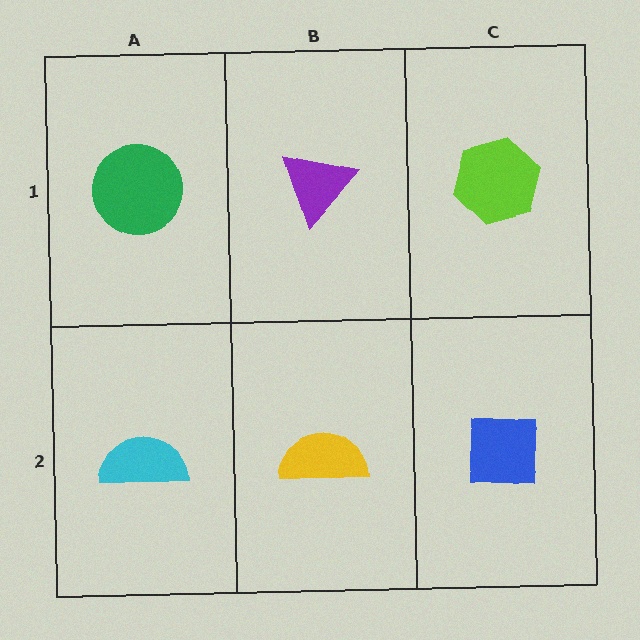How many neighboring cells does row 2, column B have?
3.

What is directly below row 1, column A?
A cyan semicircle.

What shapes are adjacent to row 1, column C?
A blue square (row 2, column C), a purple triangle (row 1, column B).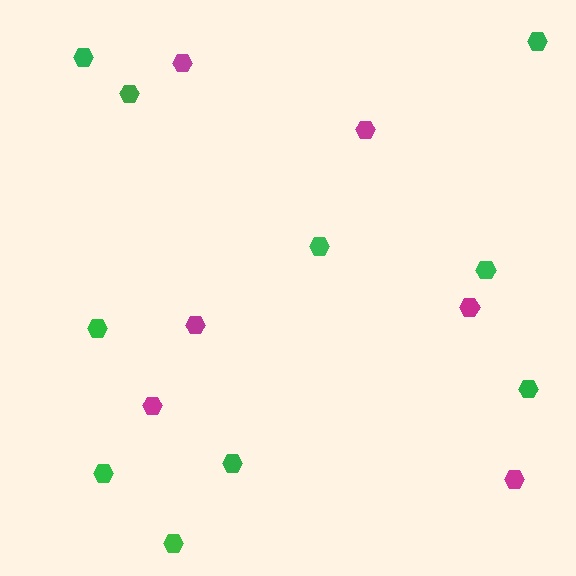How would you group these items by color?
There are 2 groups: one group of green hexagons (10) and one group of magenta hexagons (6).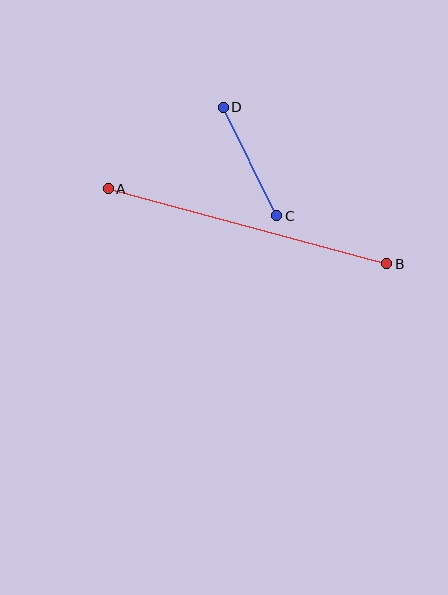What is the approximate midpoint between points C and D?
The midpoint is at approximately (250, 162) pixels.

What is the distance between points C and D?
The distance is approximately 121 pixels.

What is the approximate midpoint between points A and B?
The midpoint is at approximately (247, 226) pixels.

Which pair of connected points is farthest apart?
Points A and B are farthest apart.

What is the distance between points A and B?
The distance is approximately 289 pixels.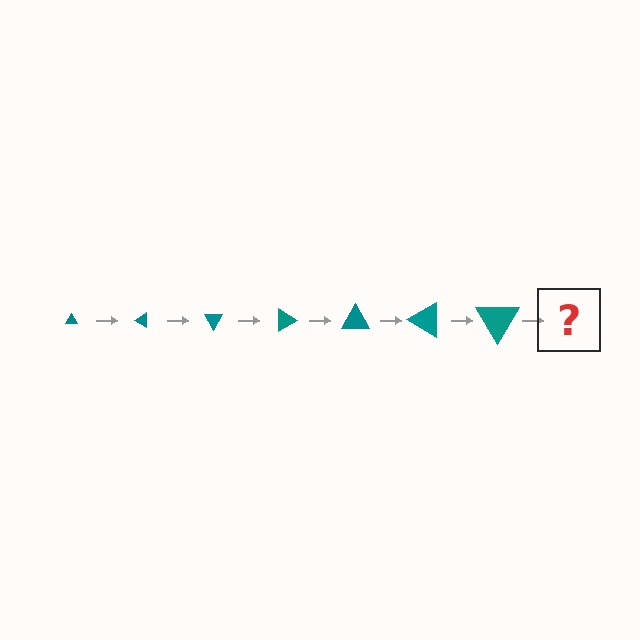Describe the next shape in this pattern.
It should be a triangle, larger than the previous one and rotated 210 degrees from the start.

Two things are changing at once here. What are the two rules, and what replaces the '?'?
The two rules are that the triangle grows larger each step and it rotates 30 degrees each step. The '?' should be a triangle, larger than the previous one and rotated 210 degrees from the start.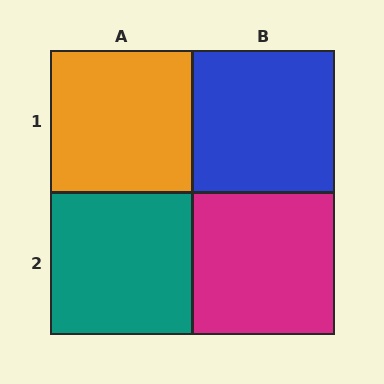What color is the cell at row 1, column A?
Orange.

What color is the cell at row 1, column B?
Blue.